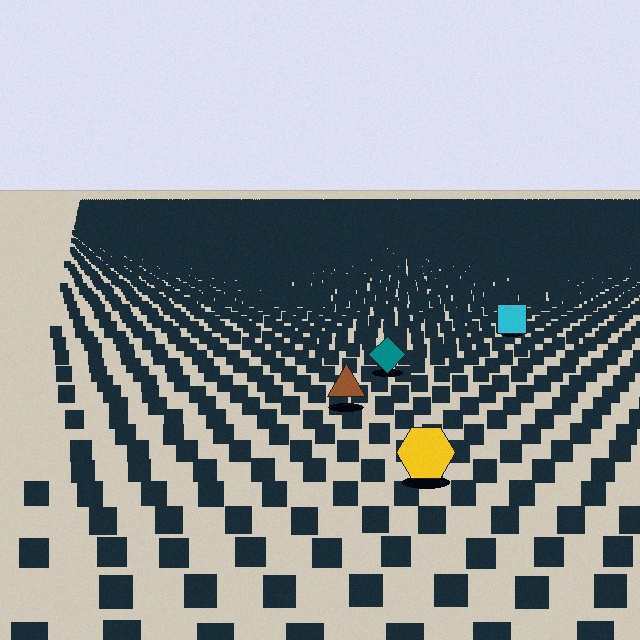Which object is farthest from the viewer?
The cyan square is farthest from the viewer. It appears smaller and the ground texture around it is denser.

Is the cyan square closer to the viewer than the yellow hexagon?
No. The yellow hexagon is closer — you can tell from the texture gradient: the ground texture is coarser near it.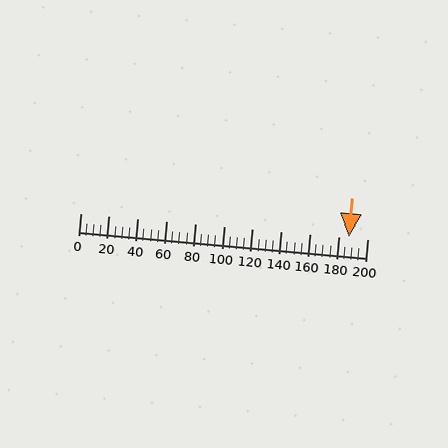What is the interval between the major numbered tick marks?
The major tick marks are spaced 20 units apart.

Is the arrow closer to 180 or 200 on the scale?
The arrow is closer to 180.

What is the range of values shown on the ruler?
The ruler shows values from 0 to 200.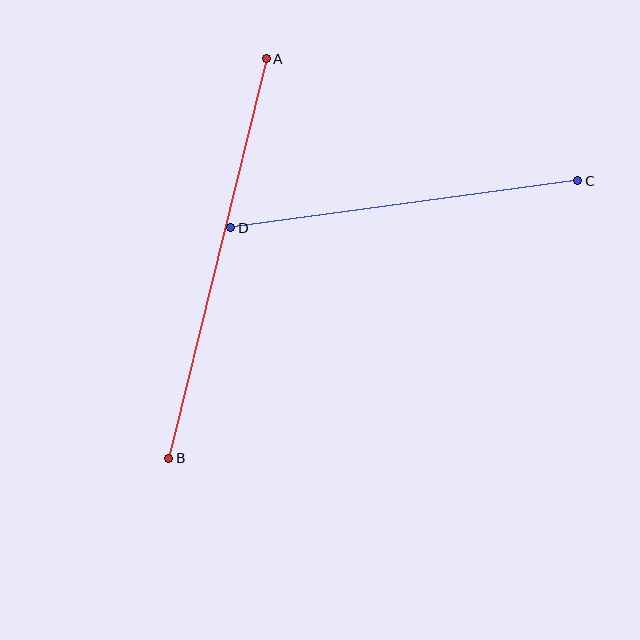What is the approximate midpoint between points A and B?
The midpoint is at approximately (217, 258) pixels.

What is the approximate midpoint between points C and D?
The midpoint is at approximately (404, 204) pixels.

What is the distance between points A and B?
The distance is approximately 411 pixels.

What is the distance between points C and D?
The distance is approximately 350 pixels.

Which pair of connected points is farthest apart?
Points A and B are farthest apart.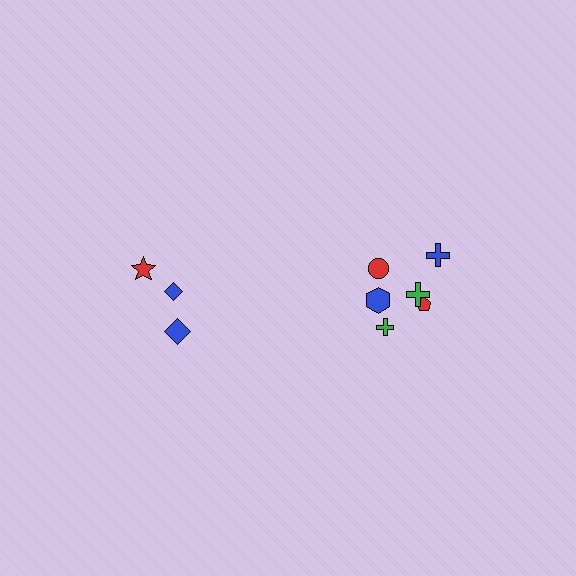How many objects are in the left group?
There are 3 objects.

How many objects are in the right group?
There are 6 objects.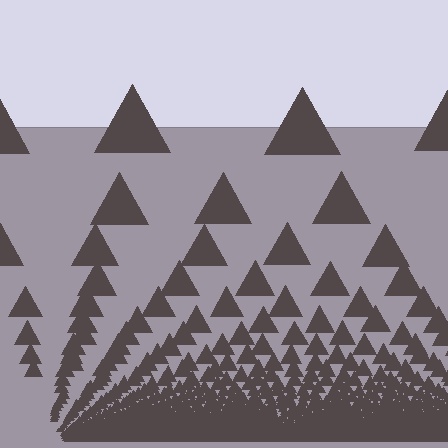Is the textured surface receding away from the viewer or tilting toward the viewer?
The surface appears to tilt toward the viewer. Texture elements get larger and sparser toward the top.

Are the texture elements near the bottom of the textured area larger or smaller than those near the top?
Smaller. The gradient is inverted — elements near the bottom are smaller and denser.